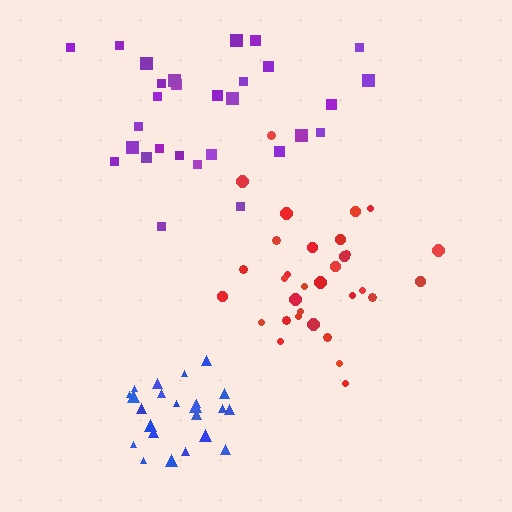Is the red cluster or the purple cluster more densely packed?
Red.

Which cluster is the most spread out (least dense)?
Purple.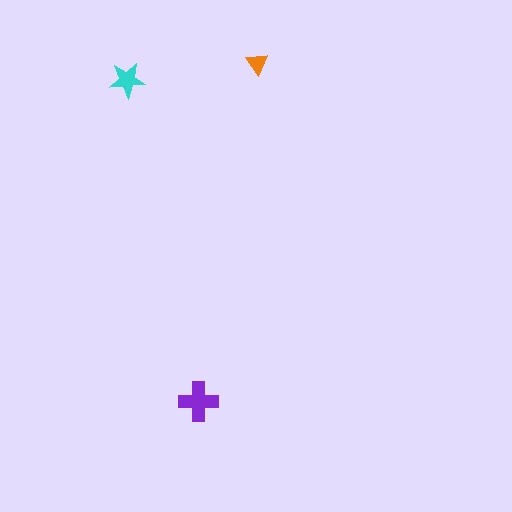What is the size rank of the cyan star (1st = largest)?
2nd.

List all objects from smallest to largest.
The orange triangle, the cyan star, the purple cross.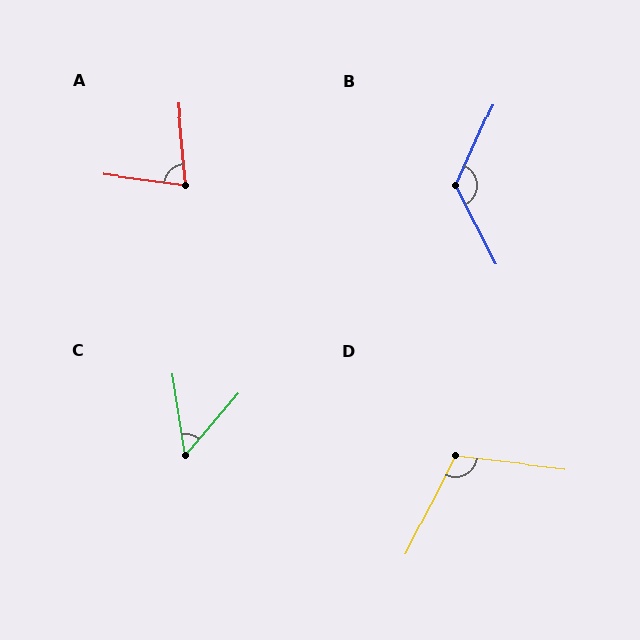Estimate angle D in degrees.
Approximately 110 degrees.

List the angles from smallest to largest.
C (50°), A (77°), D (110°), B (128°).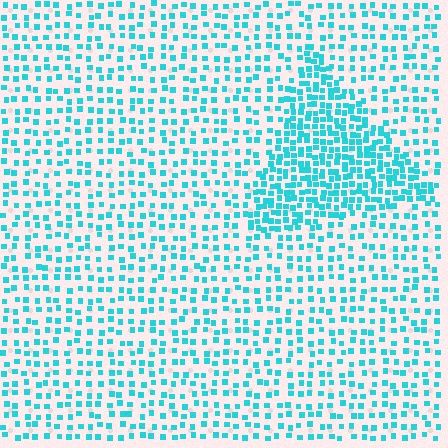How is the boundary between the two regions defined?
The boundary is defined by a change in element density (approximately 2.1x ratio). All elements are the same color, size, and shape.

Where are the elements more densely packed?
The elements are more densely packed inside the triangle boundary.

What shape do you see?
I see a triangle.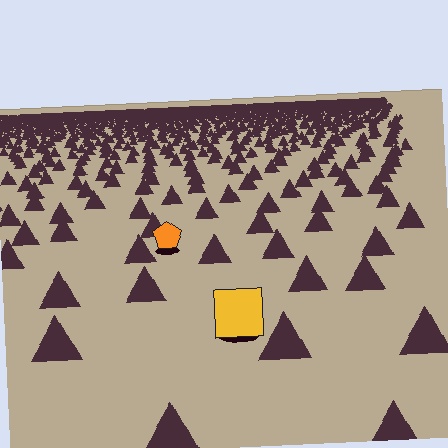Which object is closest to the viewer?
The yellow square is closest. The texture marks near it are larger and more spread out.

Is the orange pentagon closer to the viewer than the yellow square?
No. The yellow square is closer — you can tell from the texture gradient: the ground texture is coarser near it.